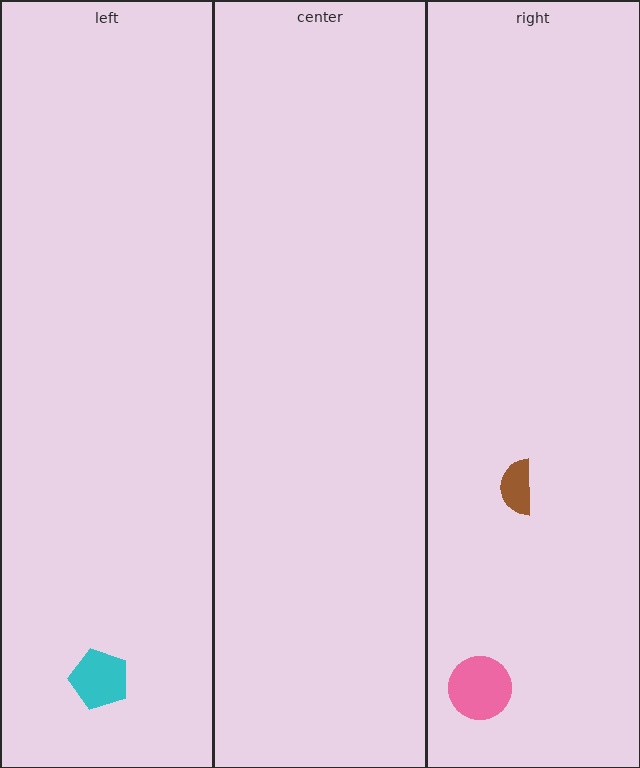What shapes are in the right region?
The brown semicircle, the pink circle.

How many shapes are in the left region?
1.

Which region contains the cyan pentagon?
The left region.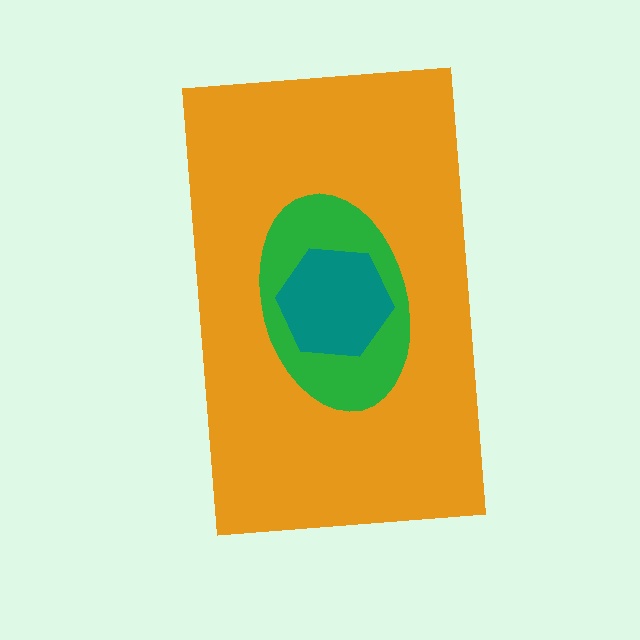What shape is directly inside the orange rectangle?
The green ellipse.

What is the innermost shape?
The teal hexagon.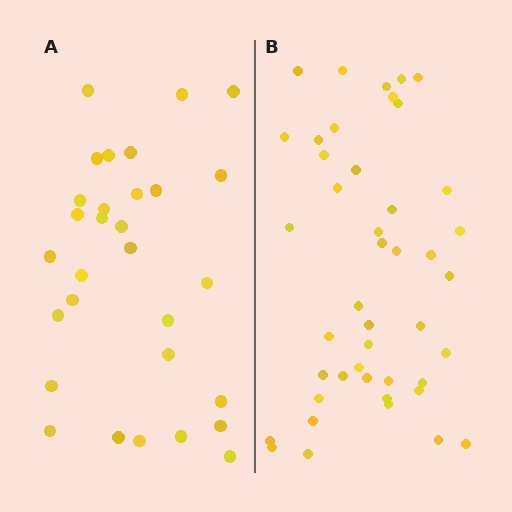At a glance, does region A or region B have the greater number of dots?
Region B (the right region) has more dots.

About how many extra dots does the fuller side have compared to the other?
Region B has approximately 15 more dots than region A.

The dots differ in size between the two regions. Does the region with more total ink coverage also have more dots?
No. Region A has more total ink coverage because its dots are larger, but region B actually contains more individual dots. Total area can be misleading — the number of items is what matters here.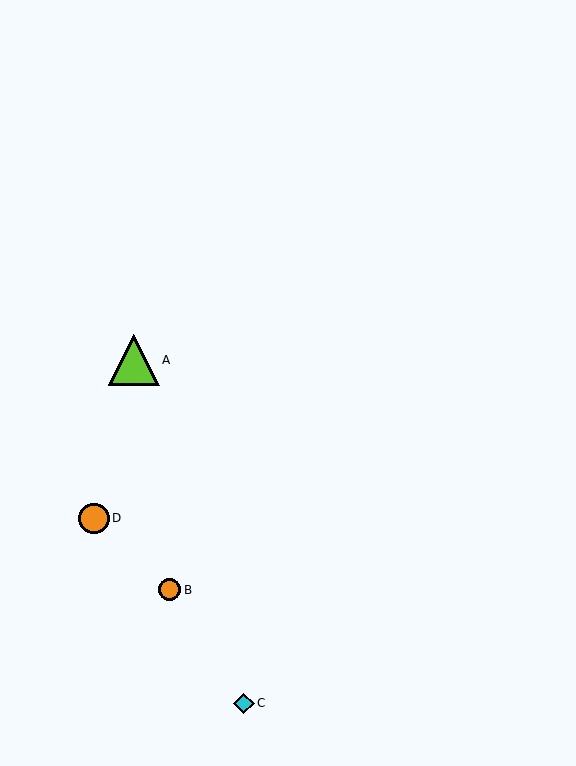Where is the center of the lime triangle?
The center of the lime triangle is at (134, 360).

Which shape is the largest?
The lime triangle (labeled A) is the largest.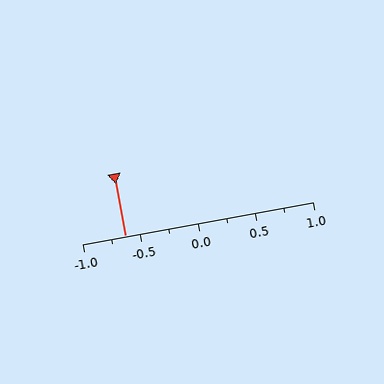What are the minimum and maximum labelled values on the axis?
The axis runs from -1.0 to 1.0.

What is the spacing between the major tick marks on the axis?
The major ticks are spaced 0.5 apart.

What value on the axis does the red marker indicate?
The marker indicates approximately -0.62.